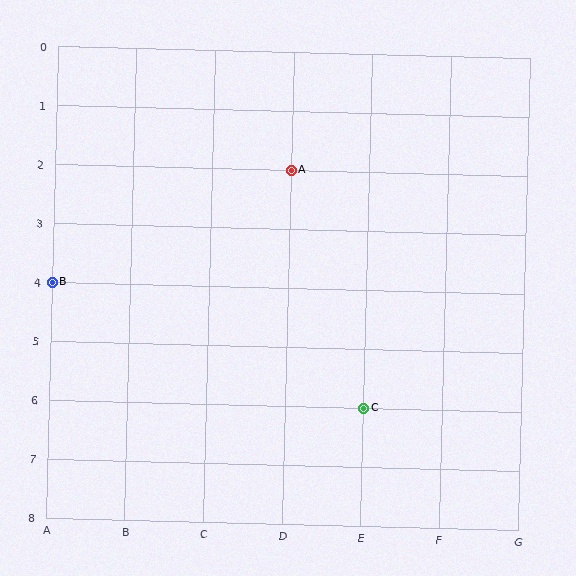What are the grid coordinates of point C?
Point C is at grid coordinates (E, 6).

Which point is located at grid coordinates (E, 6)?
Point C is at (E, 6).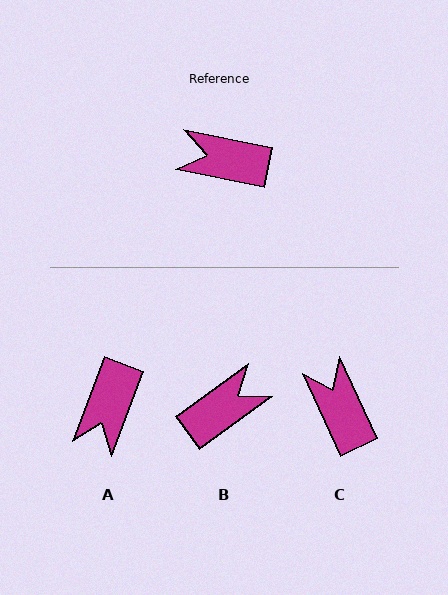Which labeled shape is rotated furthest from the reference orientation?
B, about 133 degrees away.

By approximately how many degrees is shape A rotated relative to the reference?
Approximately 81 degrees counter-clockwise.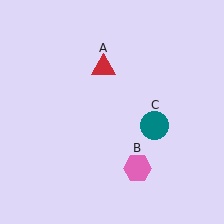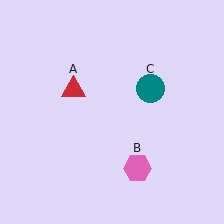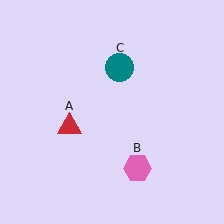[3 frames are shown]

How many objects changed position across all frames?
2 objects changed position: red triangle (object A), teal circle (object C).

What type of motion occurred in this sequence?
The red triangle (object A), teal circle (object C) rotated counterclockwise around the center of the scene.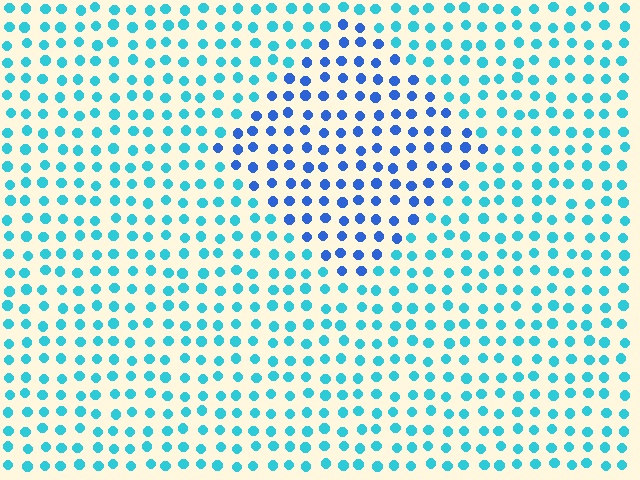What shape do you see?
I see a diamond.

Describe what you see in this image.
The image is filled with small cyan elements in a uniform arrangement. A diamond-shaped region is visible where the elements are tinted to a slightly different hue, forming a subtle color boundary.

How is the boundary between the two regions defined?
The boundary is defined purely by a slight shift in hue (about 37 degrees). Spacing, size, and orientation are identical on both sides.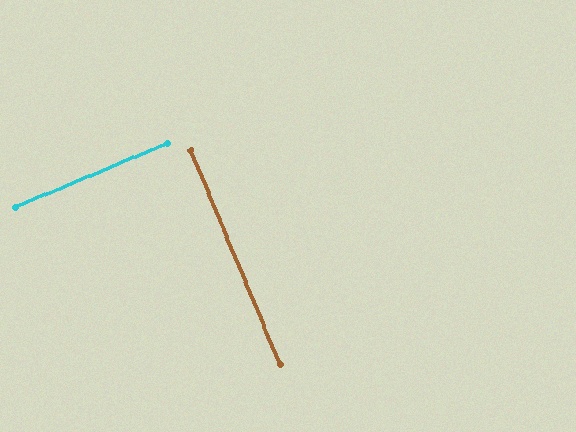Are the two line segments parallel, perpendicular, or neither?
Perpendicular — they meet at approximately 90°.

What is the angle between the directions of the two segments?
Approximately 90 degrees.